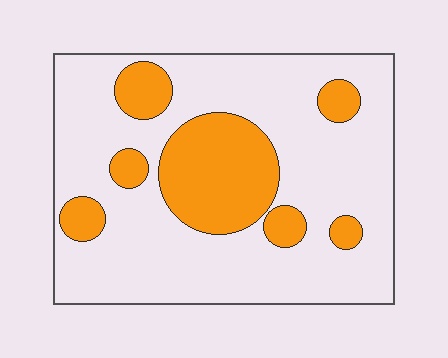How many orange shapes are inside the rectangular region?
7.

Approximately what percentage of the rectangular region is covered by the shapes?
Approximately 25%.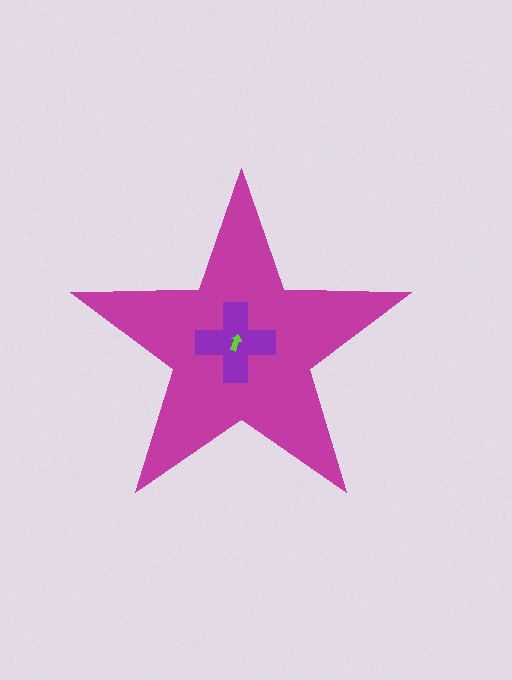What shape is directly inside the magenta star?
The purple cross.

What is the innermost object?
The lime arrow.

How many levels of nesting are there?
3.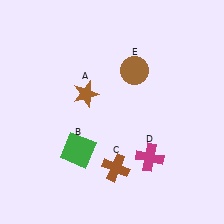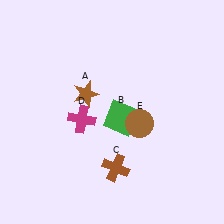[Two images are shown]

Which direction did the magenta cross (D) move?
The magenta cross (D) moved left.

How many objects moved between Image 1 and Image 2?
3 objects moved between the two images.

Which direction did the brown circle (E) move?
The brown circle (E) moved down.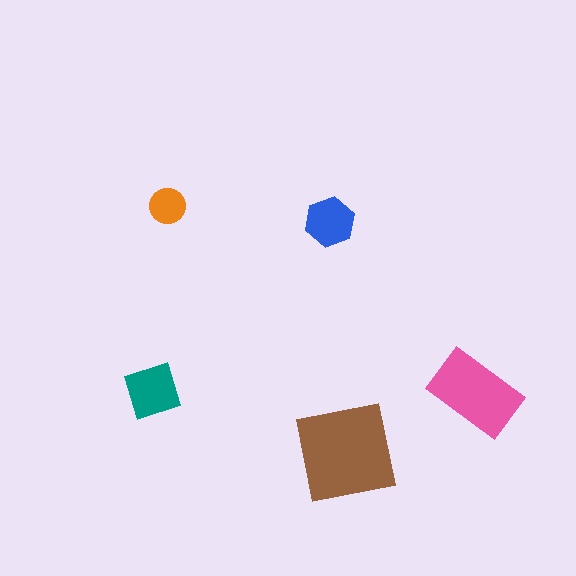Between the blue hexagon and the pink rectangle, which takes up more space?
The pink rectangle.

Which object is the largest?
The brown square.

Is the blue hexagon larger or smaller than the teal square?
Smaller.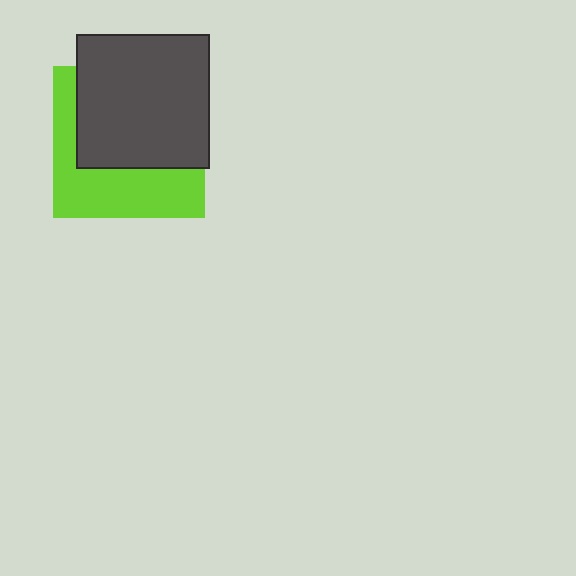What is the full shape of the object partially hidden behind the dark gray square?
The partially hidden object is a lime square.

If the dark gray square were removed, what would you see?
You would see the complete lime square.